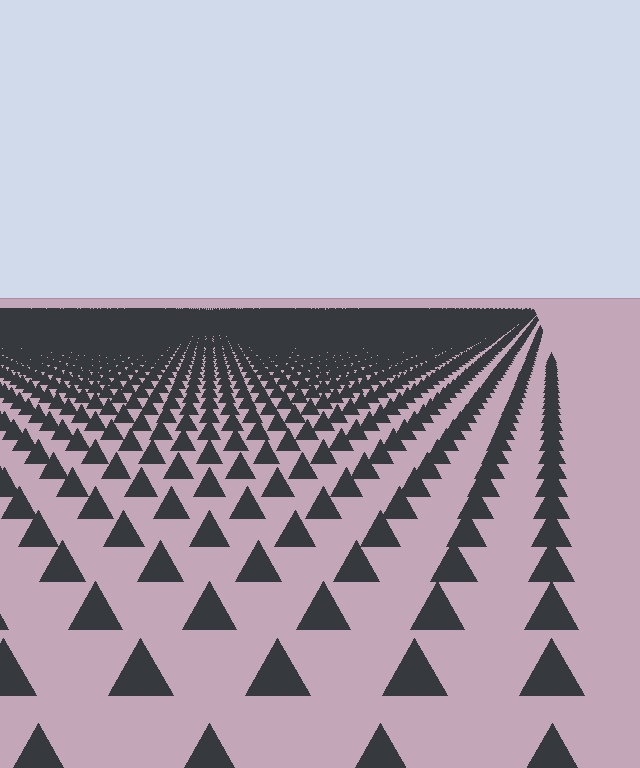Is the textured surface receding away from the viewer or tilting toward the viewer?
The surface is receding away from the viewer. Texture elements get smaller and denser toward the top.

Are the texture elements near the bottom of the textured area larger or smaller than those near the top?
Larger. Near the bottom, elements are closer to the viewer and appear at a bigger on-screen size.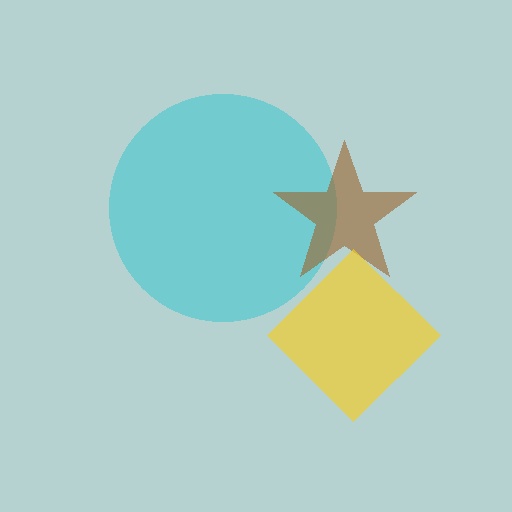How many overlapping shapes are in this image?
There are 3 overlapping shapes in the image.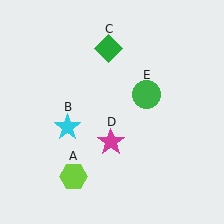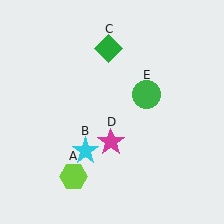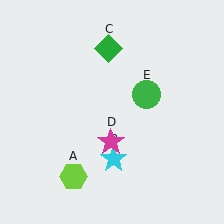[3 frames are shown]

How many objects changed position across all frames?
1 object changed position: cyan star (object B).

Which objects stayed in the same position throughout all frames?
Lime hexagon (object A) and green diamond (object C) and magenta star (object D) and green circle (object E) remained stationary.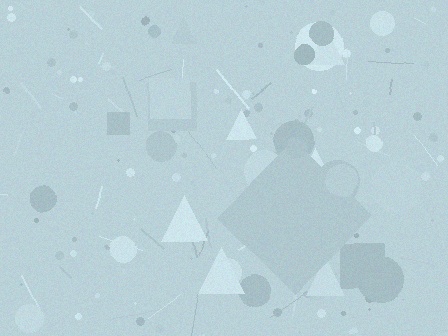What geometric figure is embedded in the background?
A diamond is embedded in the background.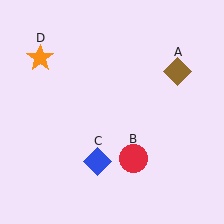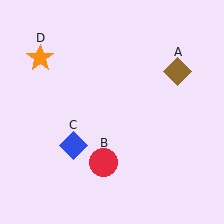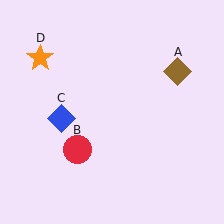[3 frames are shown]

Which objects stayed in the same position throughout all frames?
Brown diamond (object A) and orange star (object D) remained stationary.